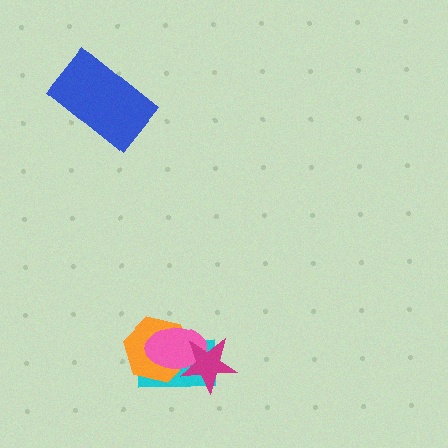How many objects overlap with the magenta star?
3 objects overlap with the magenta star.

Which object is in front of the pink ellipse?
The magenta star is in front of the pink ellipse.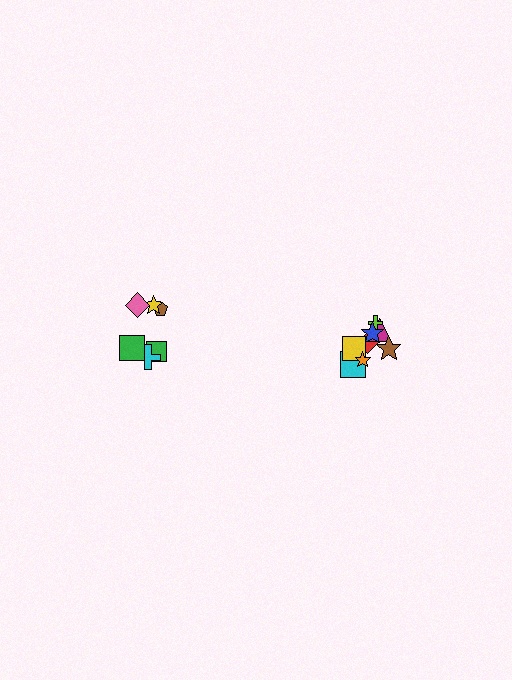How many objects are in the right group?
There are 8 objects.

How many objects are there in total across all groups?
There are 14 objects.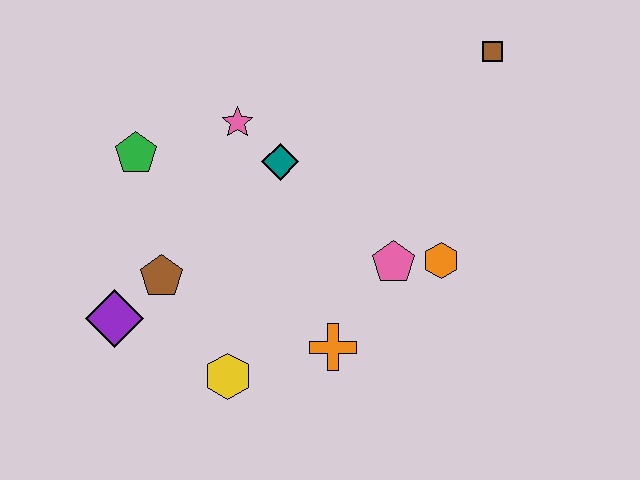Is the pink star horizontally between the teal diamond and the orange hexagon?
No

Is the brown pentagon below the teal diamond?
Yes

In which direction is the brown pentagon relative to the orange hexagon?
The brown pentagon is to the left of the orange hexagon.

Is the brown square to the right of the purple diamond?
Yes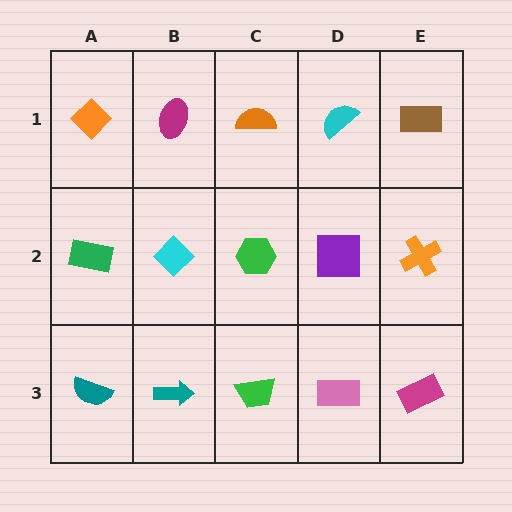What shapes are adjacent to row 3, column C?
A green hexagon (row 2, column C), a teal arrow (row 3, column B), a pink rectangle (row 3, column D).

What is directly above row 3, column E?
An orange cross.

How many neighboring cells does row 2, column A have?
3.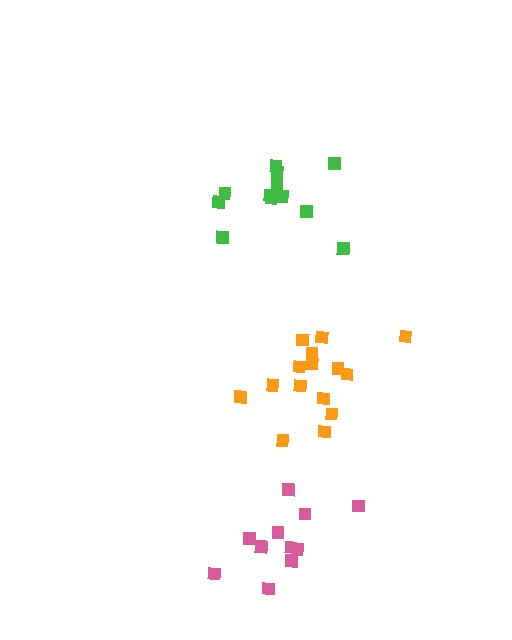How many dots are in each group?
Group 1: 11 dots, Group 2: 12 dots, Group 3: 15 dots (38 total).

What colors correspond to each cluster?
The clusters are colored: pink, green, orange.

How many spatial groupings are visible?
There are 3 spatial groupings.